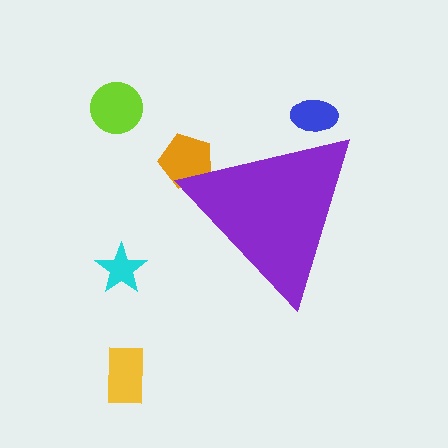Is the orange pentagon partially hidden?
Yes, the orange pentagon is partially hidden behind the purple triangle.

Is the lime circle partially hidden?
No, the lime circle is fully visible.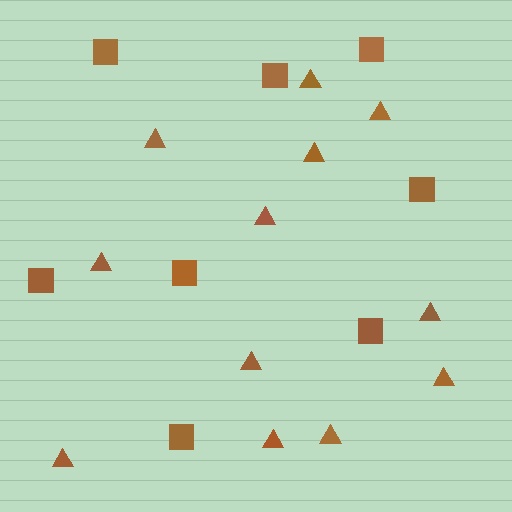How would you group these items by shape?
There are 2 groups: one group of squares (8) and one group of triangles (12).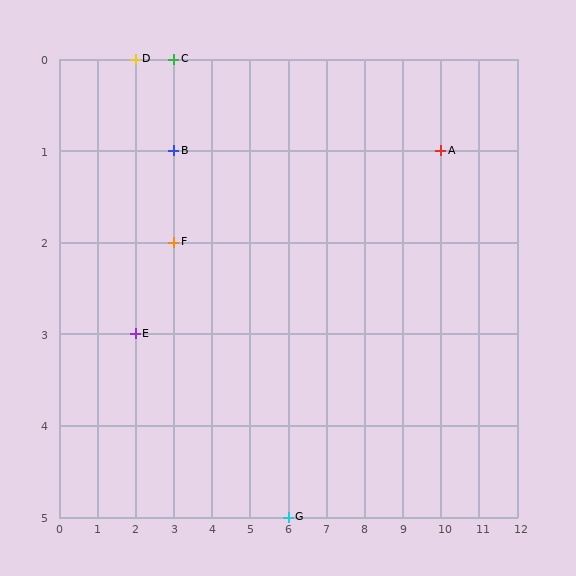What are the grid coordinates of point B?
Point B is at grid coordinates (3, 1).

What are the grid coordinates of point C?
Point C is at grid coordinates (3, 0).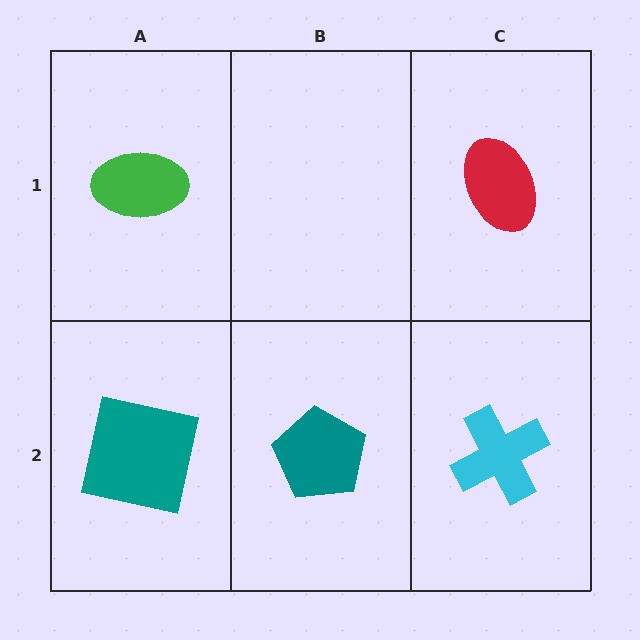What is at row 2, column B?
A teal pentagon.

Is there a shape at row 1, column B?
No, that cell is empty.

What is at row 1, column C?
A red ellipse.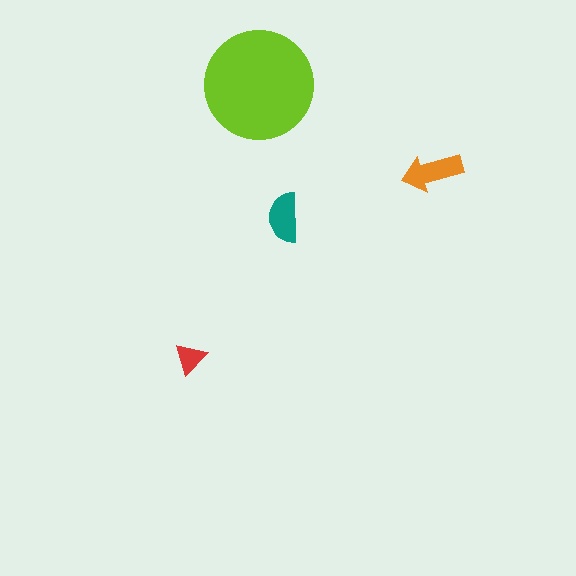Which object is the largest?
The lime circle.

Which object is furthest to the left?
The red triangle is leftmost.